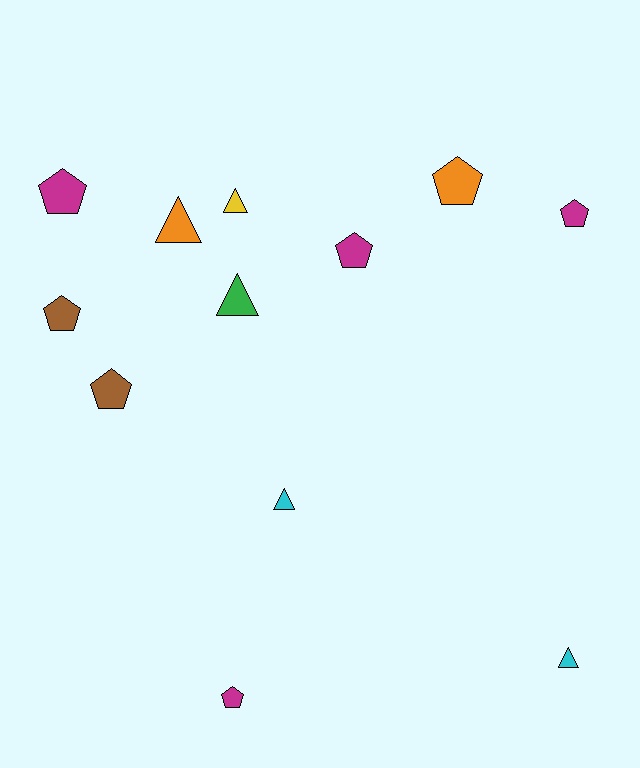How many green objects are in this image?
There is 1 green object.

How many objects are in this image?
There are 12 objects.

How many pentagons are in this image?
There are 7 pentagons.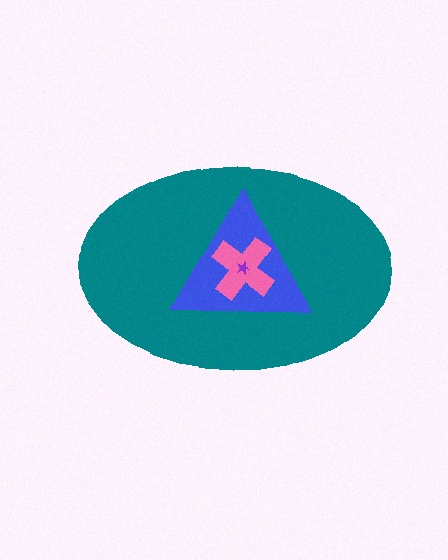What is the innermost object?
The purple star.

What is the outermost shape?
The teal ellipse.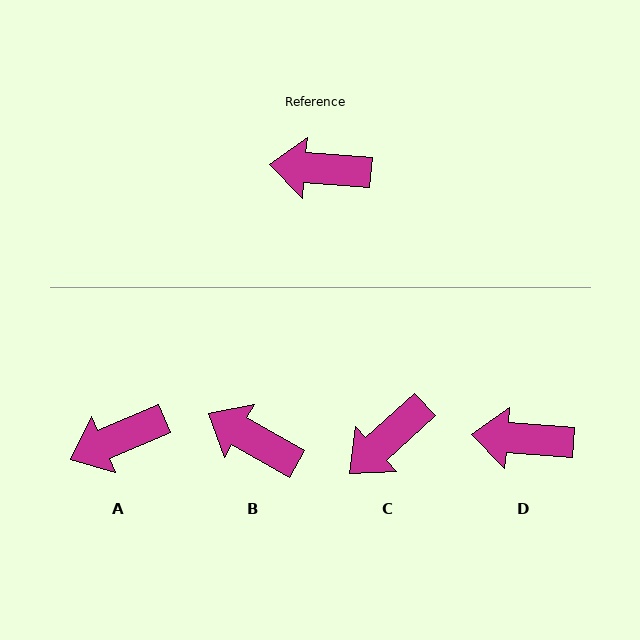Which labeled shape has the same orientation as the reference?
D.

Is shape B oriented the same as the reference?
No, it is off by about 25 degrees.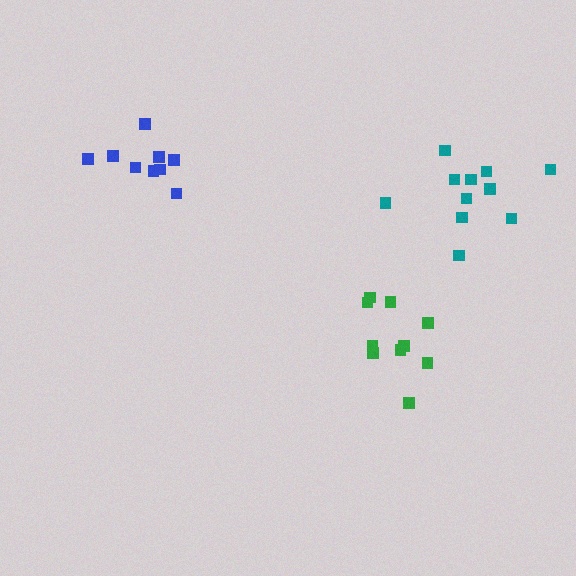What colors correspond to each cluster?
The clusters are colored: teal, green, blue.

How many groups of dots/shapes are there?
There are 3 groups.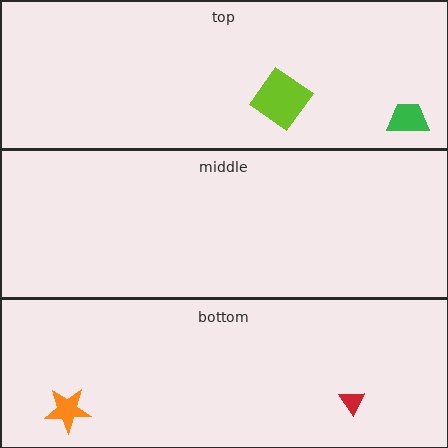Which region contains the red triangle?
The bottom region.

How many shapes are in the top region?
2.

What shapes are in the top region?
The lime diamond, the green trapezoid.